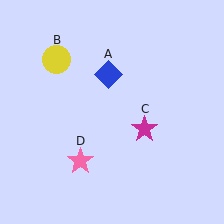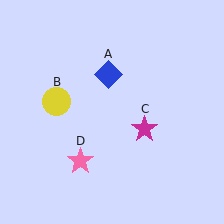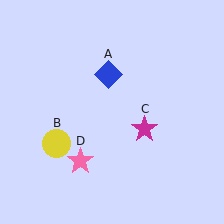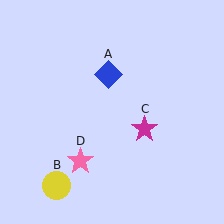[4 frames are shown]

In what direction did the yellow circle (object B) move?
The yellow circle (object B) moved down.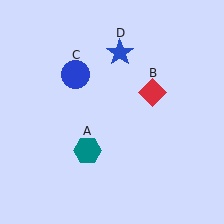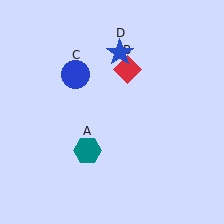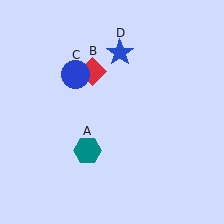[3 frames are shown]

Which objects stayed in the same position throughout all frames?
Teal hexagon (object A) and blue circle (object C) and blue star (object D) remained stationary.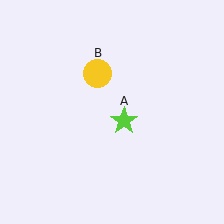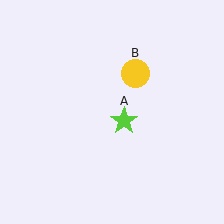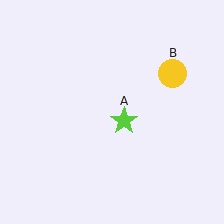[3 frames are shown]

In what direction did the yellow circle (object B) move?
The yellow circle (object B) moved right.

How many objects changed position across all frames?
1 object changed position: yellow circle (object B).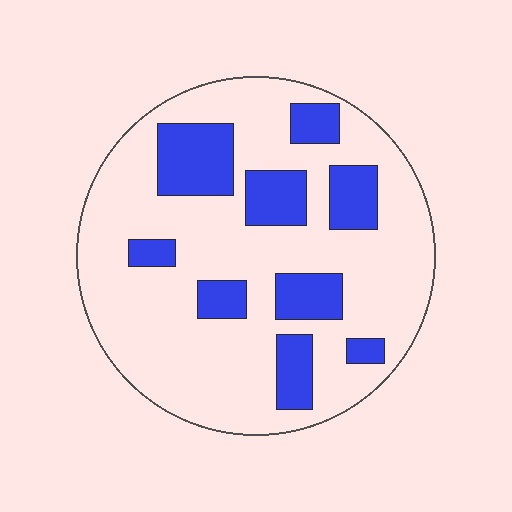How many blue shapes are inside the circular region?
9.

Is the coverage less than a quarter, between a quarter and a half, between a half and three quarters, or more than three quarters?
Less than a quarter.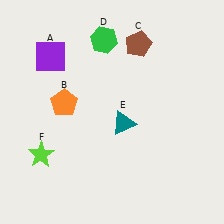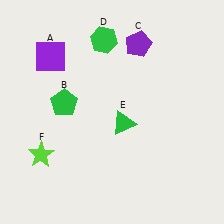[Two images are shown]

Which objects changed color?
B changed from orange to green. C changed from brown to purple. E changed from teal to green.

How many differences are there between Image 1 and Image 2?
There are 3 differences between the two images.